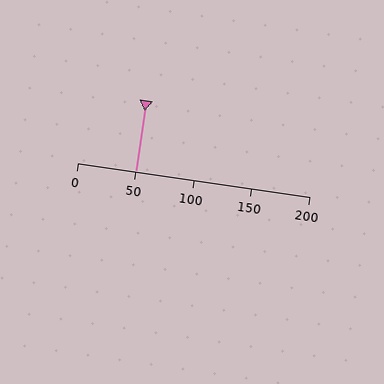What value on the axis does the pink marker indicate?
The marker indicates approximately 50.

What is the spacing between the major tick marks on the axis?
The major ticks are spaced 50 apart.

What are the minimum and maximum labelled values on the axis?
The axis runs from 0 to 200.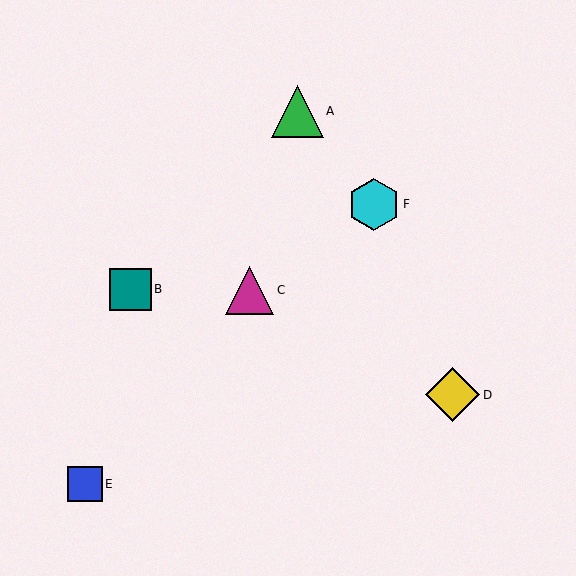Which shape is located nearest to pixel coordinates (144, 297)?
The teal square (labeled B) at (130, 289) is nearest to that location.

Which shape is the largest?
The yellow diamond (labeled D) is the largest.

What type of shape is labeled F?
Shape F is a cyan hexagon.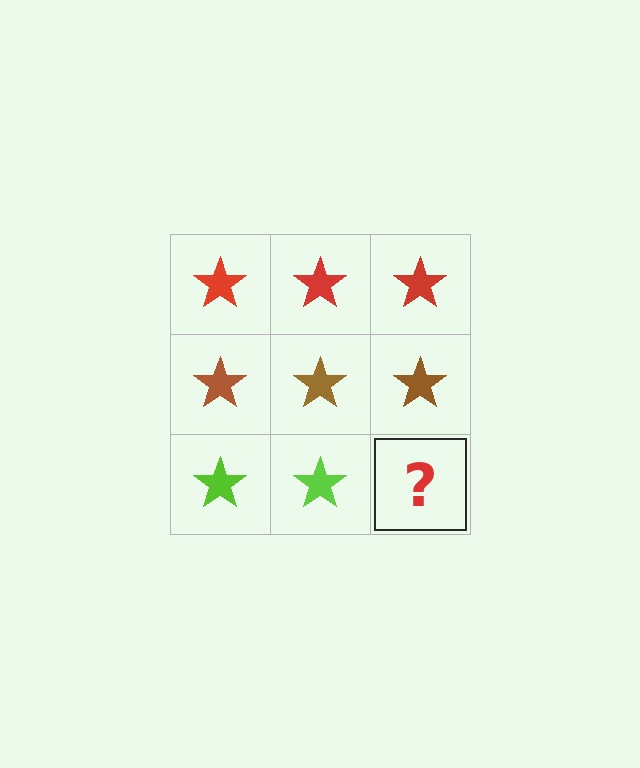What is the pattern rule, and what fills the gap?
The rule is that each row has a consistent color. The gap should be filled with a lime star.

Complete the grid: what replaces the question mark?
The question mark should be replaced with a lime star.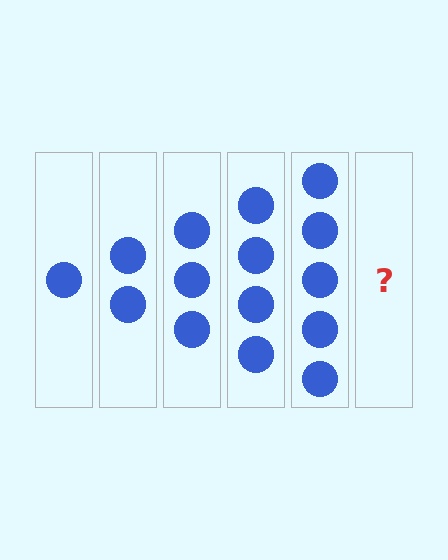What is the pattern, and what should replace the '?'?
The pattern is that each step adds one more circle. The '?' should be 6 circles.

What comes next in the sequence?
The next element should be 6 circles.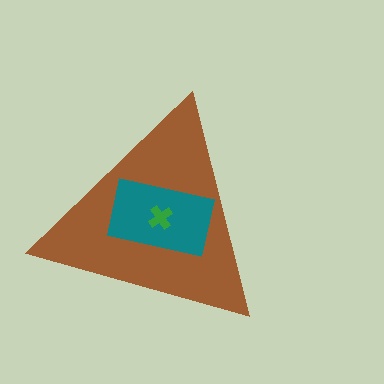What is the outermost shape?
The brown triangle.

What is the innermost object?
The green cross.